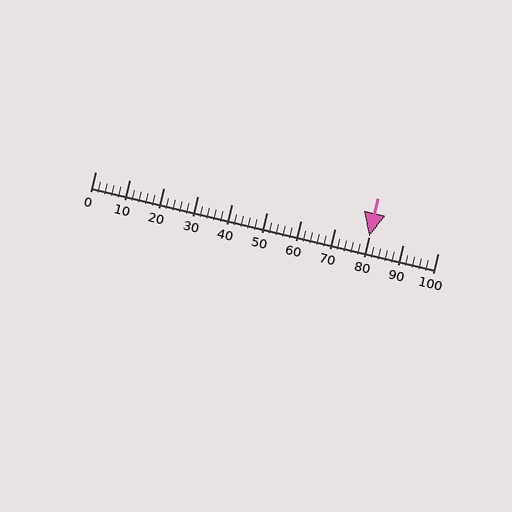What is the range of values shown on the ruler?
The ruler shows values from 0 to 100.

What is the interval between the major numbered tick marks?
The major tick marks are spaced 10 units apart.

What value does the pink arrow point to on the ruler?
The pink arrow points to approximately 80.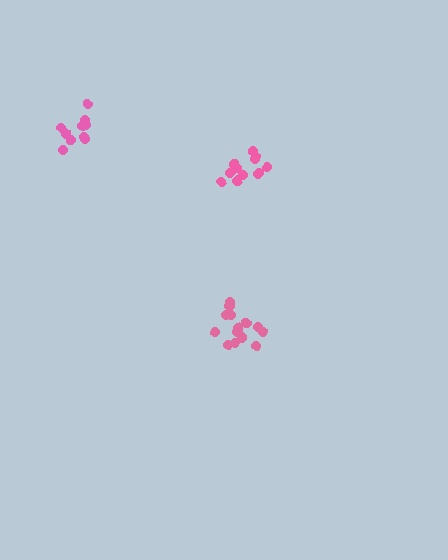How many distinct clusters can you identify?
There are 3 distinct clusters.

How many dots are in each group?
Group 1: 12 dots, Group 2: 12 dots, Group 3: 14 dots (38 total).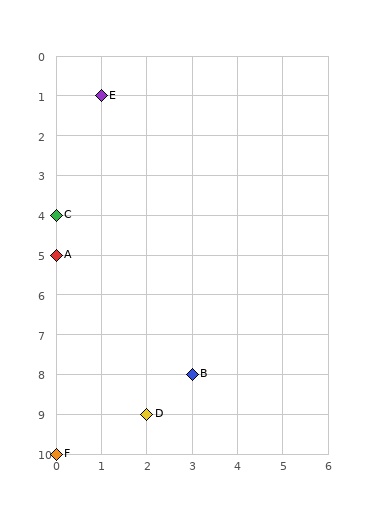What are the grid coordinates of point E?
Point E is at grid coordinates (1, 1).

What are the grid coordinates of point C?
Point C is at grid coordinates (0, 4).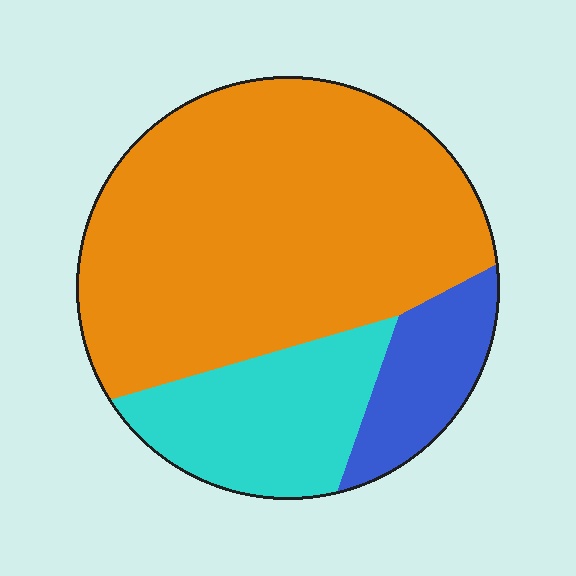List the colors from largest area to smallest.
From largest to smallest: orange, cyan, blue.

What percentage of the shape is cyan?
Cyan takes up about one fifth (1/5) of the shape.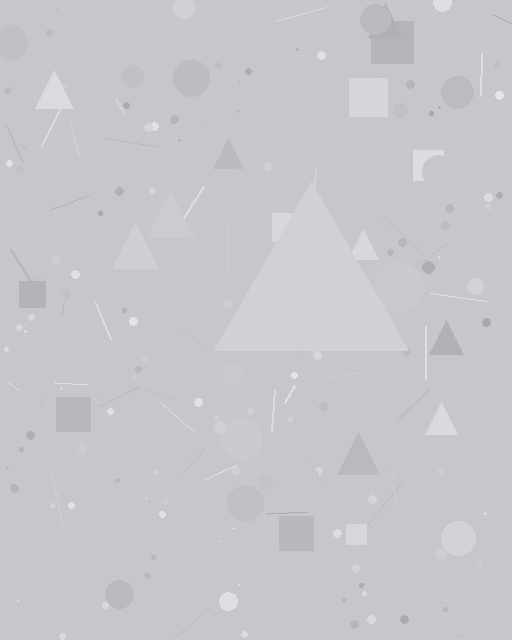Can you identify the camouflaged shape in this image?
The camouflaged shape is a triangle.